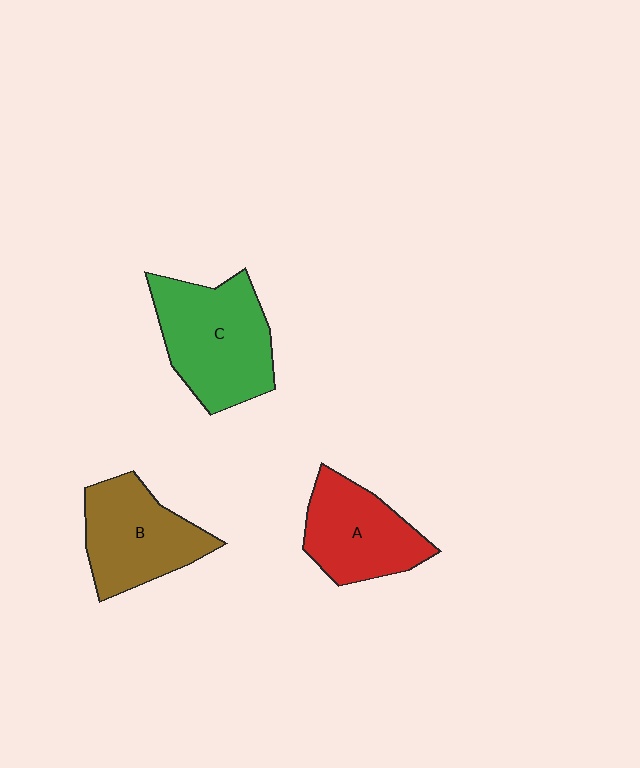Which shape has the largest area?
Shape C (green).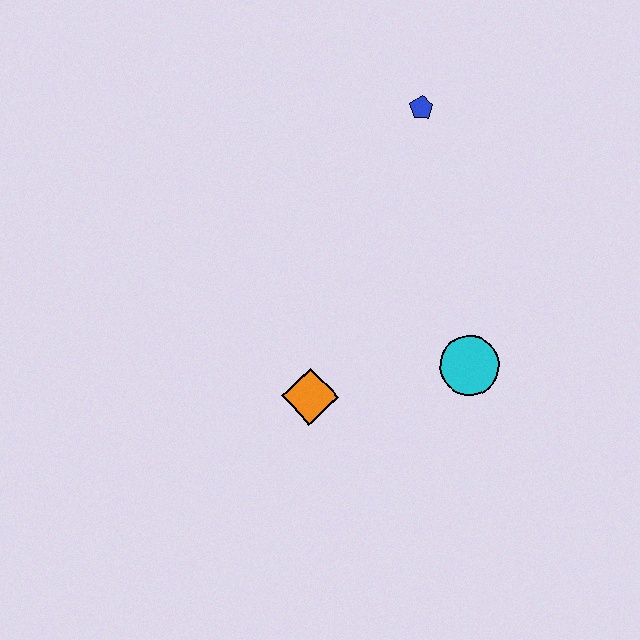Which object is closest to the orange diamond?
The cyan circle is closest to the orange diamond.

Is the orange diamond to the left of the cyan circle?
Yes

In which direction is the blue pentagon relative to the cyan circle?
The blue pentagon is above the cyan circle.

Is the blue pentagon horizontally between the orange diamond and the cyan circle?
Yes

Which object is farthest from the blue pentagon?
The orange diamond is farthest from the blue pentagon.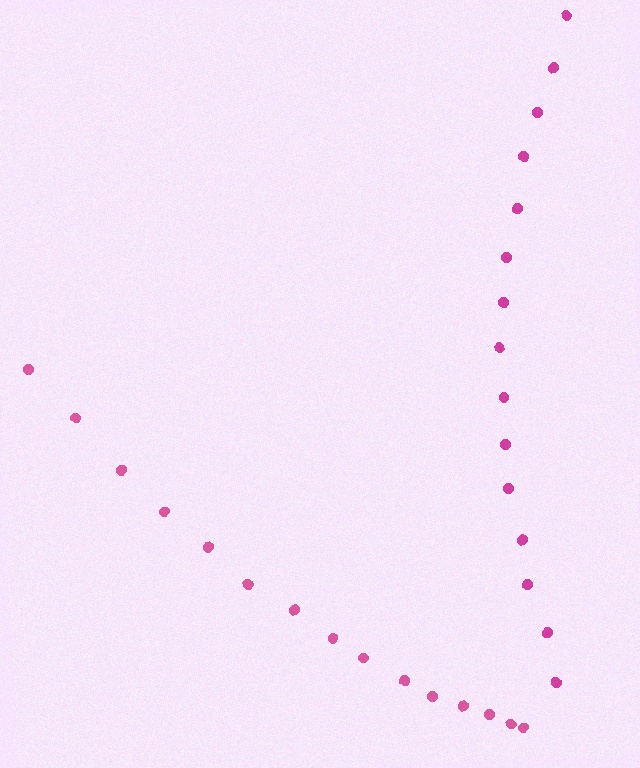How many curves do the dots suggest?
There are 2 distinct paths.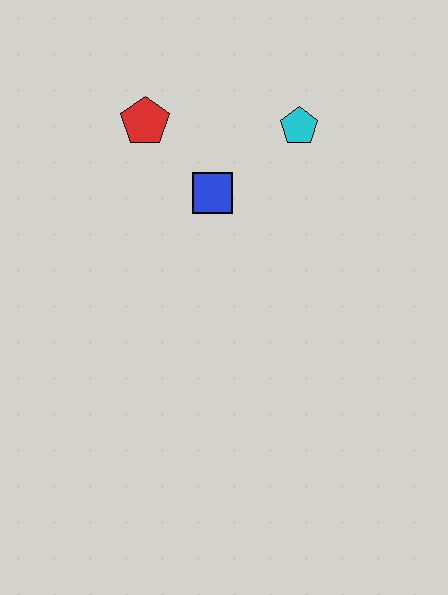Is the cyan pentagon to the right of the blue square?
Yes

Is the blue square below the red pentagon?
Yes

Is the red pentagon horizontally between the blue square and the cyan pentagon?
No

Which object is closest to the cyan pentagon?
The blue square is closest to the cyan pentagon.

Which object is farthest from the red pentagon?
The cyan pentagon is farthest from the red pentagon.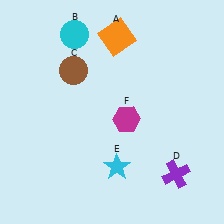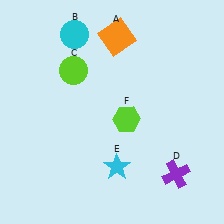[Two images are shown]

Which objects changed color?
C changed from brown to lime. F changed from magenta to lime.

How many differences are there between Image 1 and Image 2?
There are 2 differences between the two images.